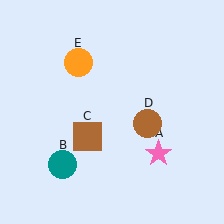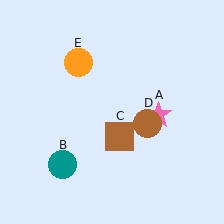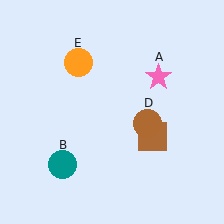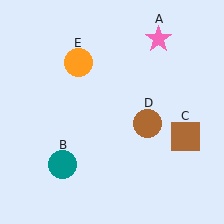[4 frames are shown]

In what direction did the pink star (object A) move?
The pink star (object A) moved up.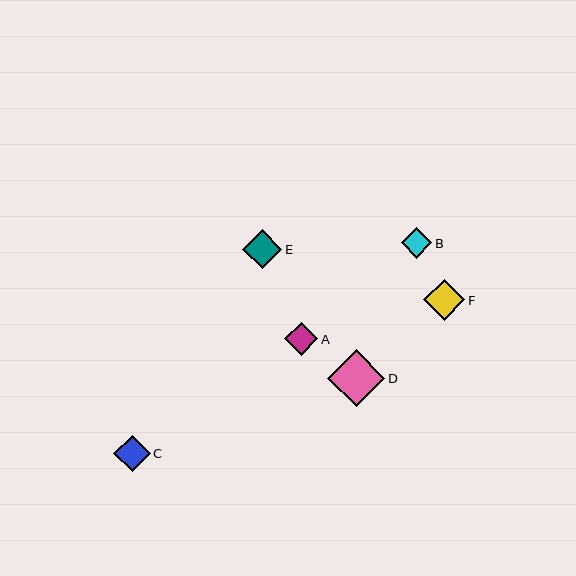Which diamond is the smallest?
Diamond B is the smallest with a size of approximately 31 pixels.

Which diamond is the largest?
Diamond D is the largest with a size of approximately 57 pixels.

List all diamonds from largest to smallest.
From largest to smallest: D, F, E, C, A, B.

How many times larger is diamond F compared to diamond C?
Diamond F is approximately 1.1 times the size of diamond C.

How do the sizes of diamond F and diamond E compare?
Diamond F and diamond E are approximately the same size.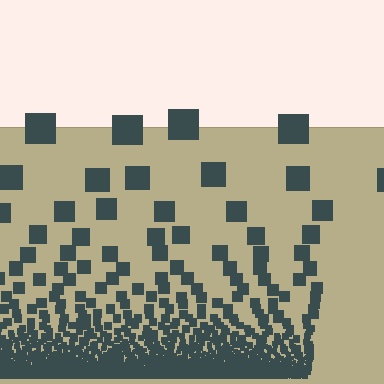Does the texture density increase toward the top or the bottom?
Density increases toward the bottom.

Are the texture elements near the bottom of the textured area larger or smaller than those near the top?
Smaller. The gradient is inverted — elements near the bottom are smaller and denser.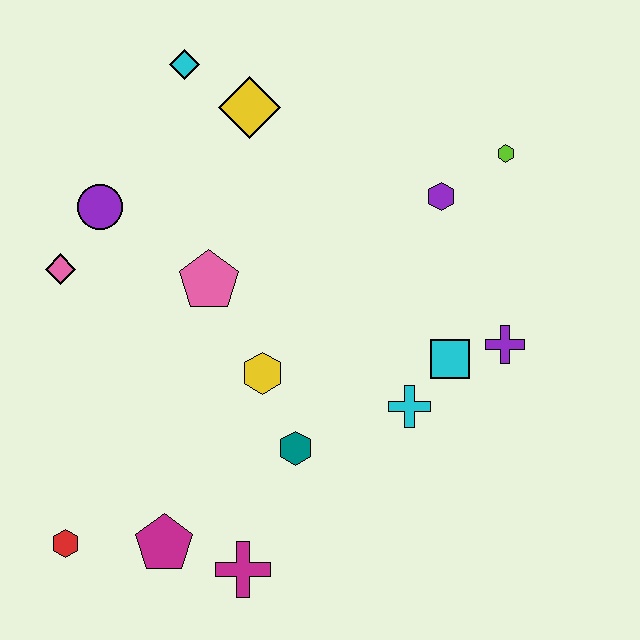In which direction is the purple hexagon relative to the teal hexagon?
The purple hexagon is above the teal hexagon.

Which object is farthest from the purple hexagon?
The red hexagon is farthest from the purple hexagon.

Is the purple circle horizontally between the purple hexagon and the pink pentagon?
No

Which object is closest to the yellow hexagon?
The teal hexagon is closest to the yellow hexagon.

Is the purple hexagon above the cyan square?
Yes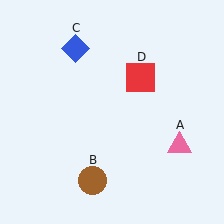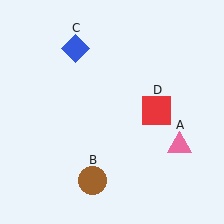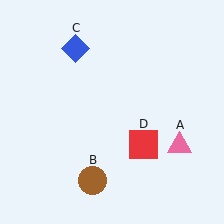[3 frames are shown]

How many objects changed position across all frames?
1 object changed position: red square (object D).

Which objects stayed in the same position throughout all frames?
Pink triangle (object A) and brown circle (object B) and blue diamond (object C) remained stationary.